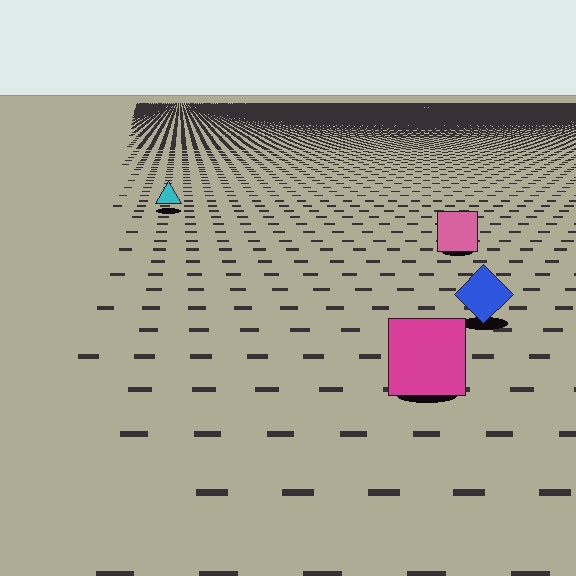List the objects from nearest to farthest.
From nearest to farthest: the magenta square, the blue diamond, the pink square, the cyan triangle.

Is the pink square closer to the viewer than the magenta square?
No. The magenta square is closer — you can tell from the texture gradient: the ground texture is coarser near it.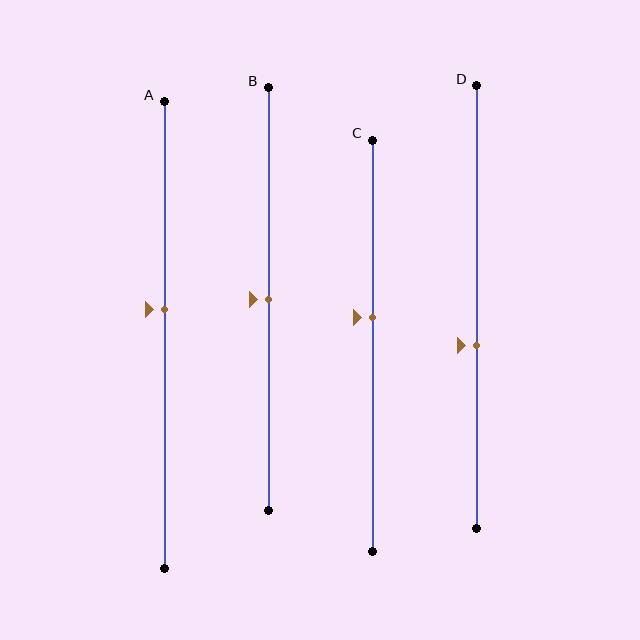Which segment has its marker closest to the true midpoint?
Segment B has its marker closest to the true midpoint.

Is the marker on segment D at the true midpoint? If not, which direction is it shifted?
No, the marker on segment D is shifted downward by about 9% of the segment length.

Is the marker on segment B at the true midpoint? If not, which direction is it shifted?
Yes, the marker on segment B is at the true midpoint.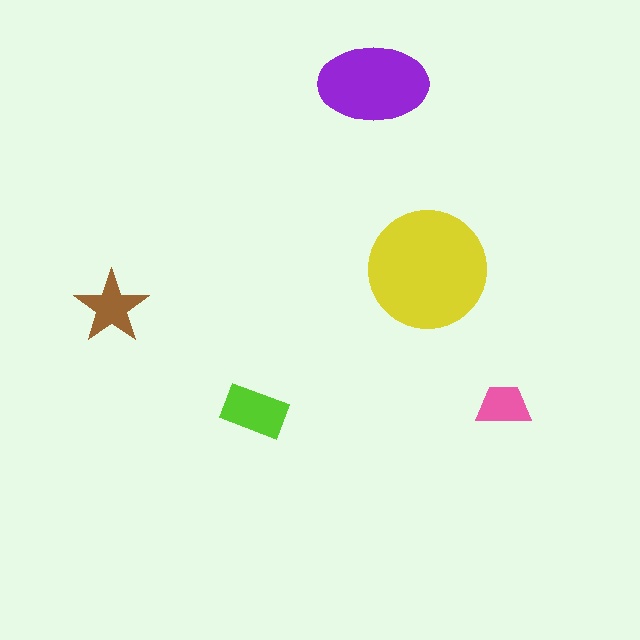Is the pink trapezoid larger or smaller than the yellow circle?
Smaller.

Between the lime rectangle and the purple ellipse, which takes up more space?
The purple ellipse.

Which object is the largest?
The yellow circle.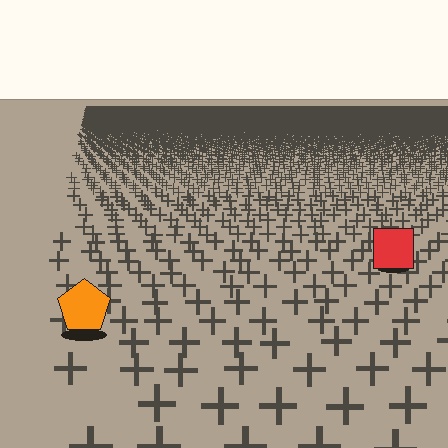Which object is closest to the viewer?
The orange pentagon is closest. The texture marks near it are larger and more spread out.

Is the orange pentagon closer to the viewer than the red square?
Yes. The orange pentagon is closer — you can tell from the texture gradient: the ground texture is coarser near it.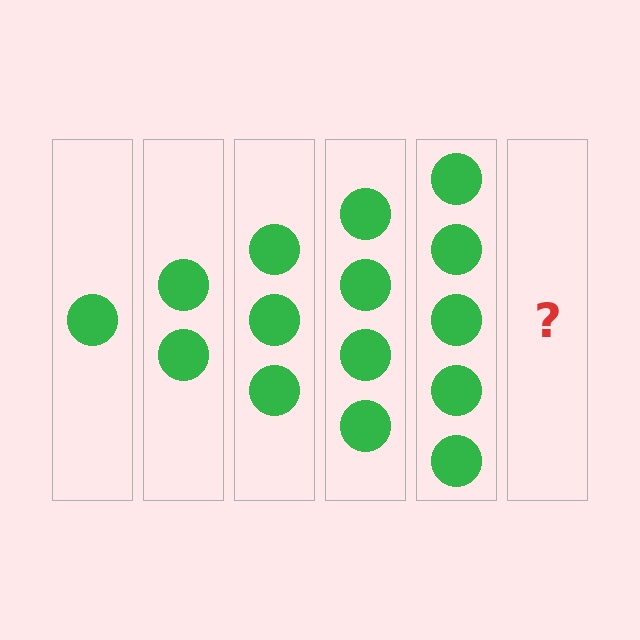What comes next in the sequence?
The next element should be 6 circles.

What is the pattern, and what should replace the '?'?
The pattern is that each step adds one more circle. The '?' should be 6 circles.